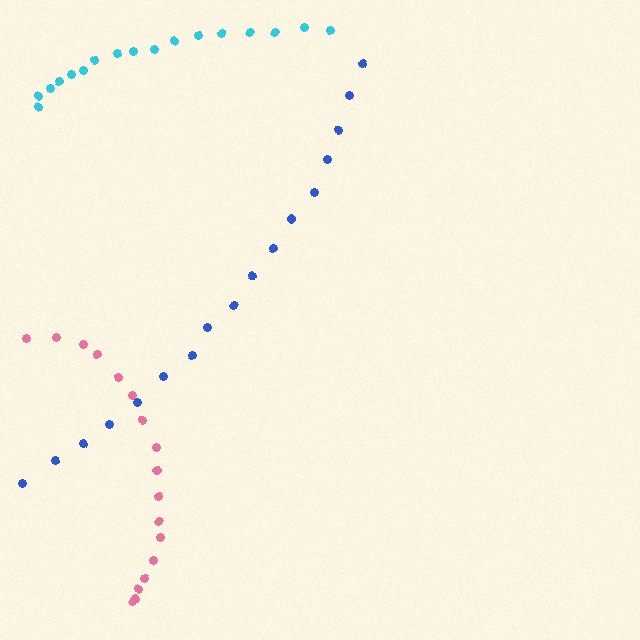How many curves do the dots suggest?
There are 3 distinct paths.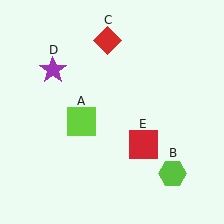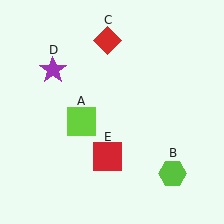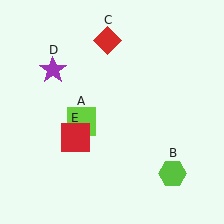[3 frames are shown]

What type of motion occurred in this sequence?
The red square (object E) rotated clockwise around the center of the scene.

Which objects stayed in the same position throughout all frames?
Lime square (object A) and lime hexagon (object B) and red diamond (object C) and purple star (object D) remained stationary.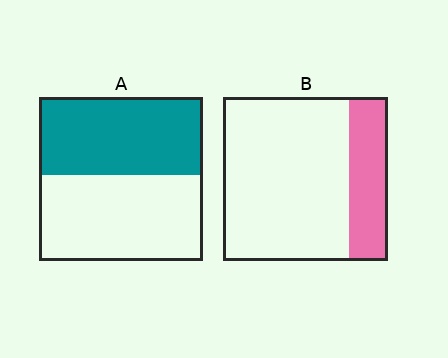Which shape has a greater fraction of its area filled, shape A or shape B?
Shape A.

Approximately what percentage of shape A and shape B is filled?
A is approximately 50% and B is approximately 25%.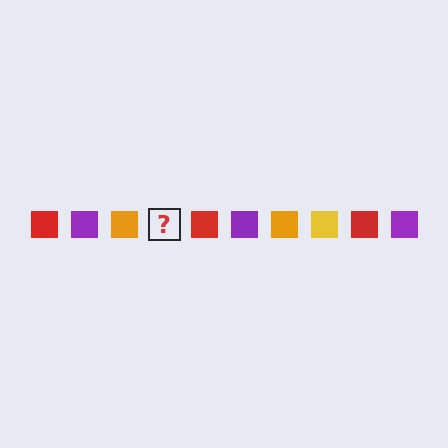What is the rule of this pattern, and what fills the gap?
The rule is that the pattern cycles through red, purple, orange, yellow squares. The gap should be filled with a yellow square.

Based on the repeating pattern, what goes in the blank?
The blank should be a yellow square.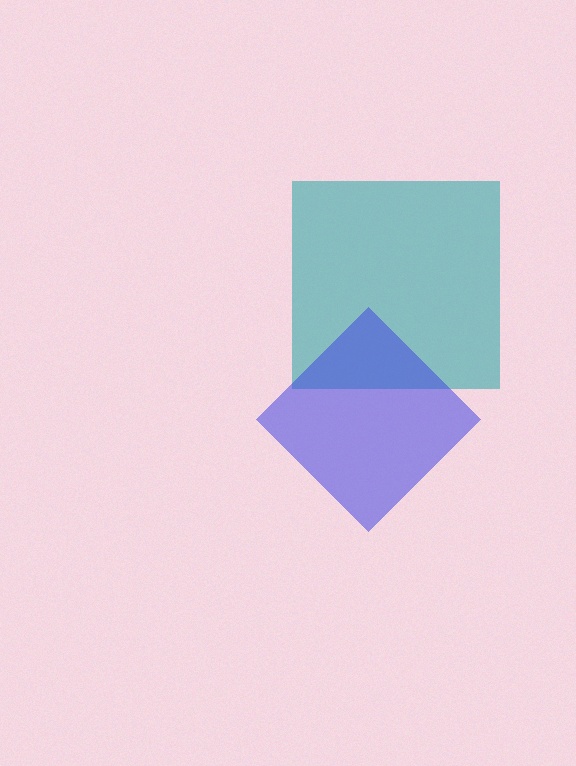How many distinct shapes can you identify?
There are 2 distinct shapes: a teal square, a blue diamond.